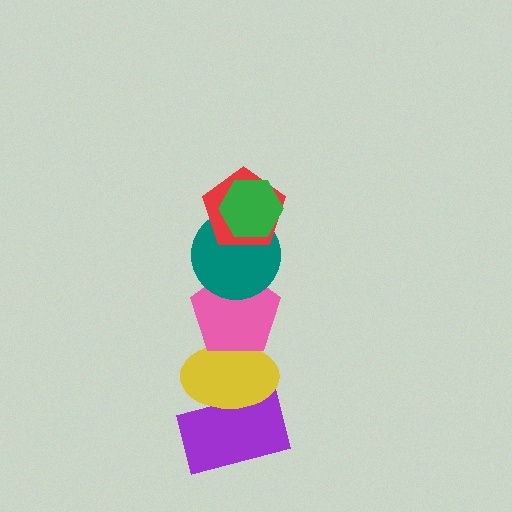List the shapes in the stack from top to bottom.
From top to bottom: the green hexagon, the red pentagon, the teal circle, the pink pentagon, the yellow ellipse, the purple rectangle.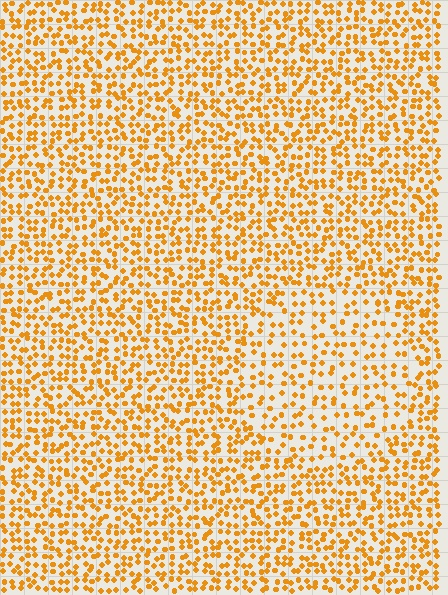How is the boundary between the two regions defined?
The boundary is defined by a change in element density (approximately 1.6x ratio). All elements are the same color, size, and shape.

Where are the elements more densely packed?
The elements are more densely packed outside the circle boundary.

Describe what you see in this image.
The image contains small orange elements arranged at two different densities. A circle-shaped region is visible where the elements are less densely packed than the surrounding area.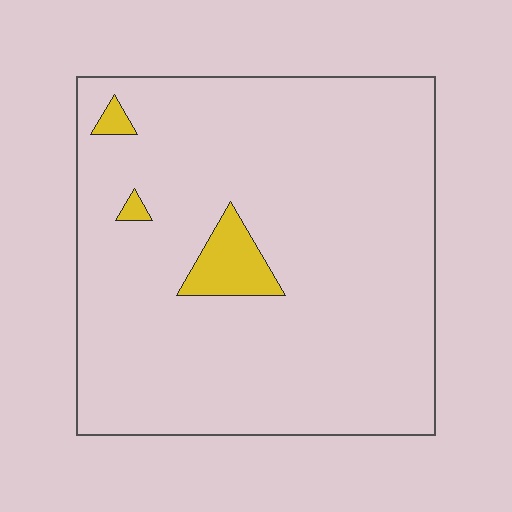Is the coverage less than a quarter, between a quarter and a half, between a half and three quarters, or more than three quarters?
Less than a quarter.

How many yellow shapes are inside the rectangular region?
3.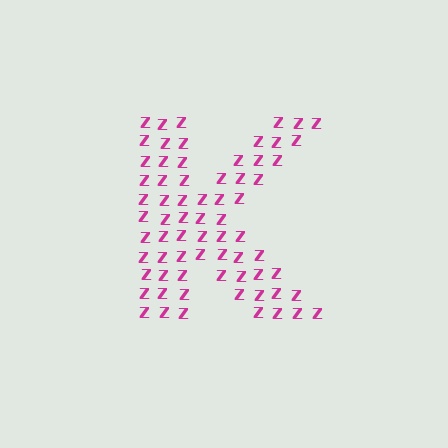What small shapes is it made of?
It is made of small letter Z's.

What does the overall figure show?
The overall figure shows the letter K.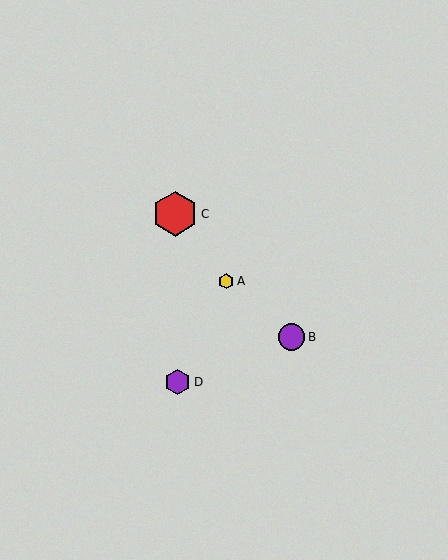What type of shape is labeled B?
Shape B is a purple circle.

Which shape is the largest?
The red hexagon (labeled C) is the largest.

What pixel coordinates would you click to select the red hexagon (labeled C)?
Click at (175, 214) to select the red hexagon C.